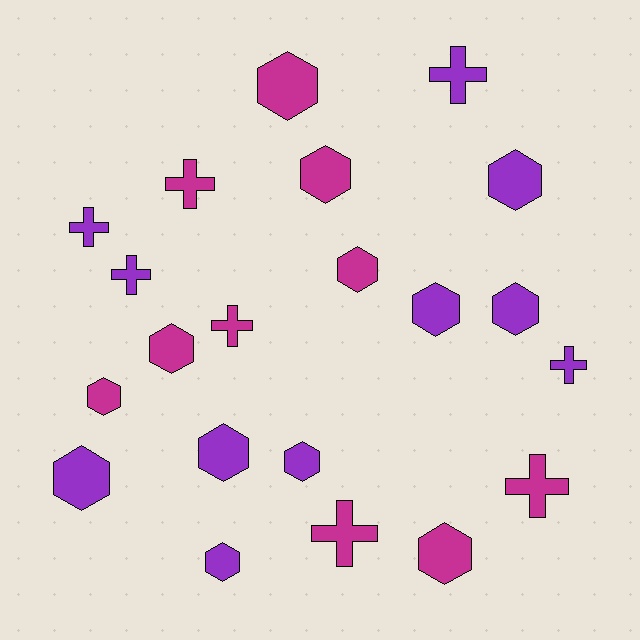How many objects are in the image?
There are 21 objects.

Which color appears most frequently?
Purple, with 11 objects.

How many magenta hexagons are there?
There are 6 magenta hexagons.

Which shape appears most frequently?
Hexagon, with 13 objects.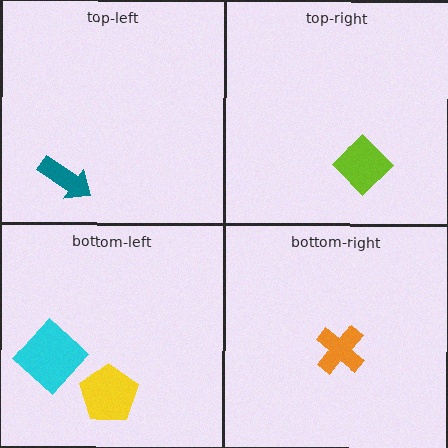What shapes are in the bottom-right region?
The orange cross.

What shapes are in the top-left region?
The teal arrow.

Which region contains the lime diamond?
The top-right region.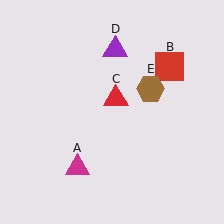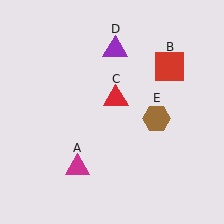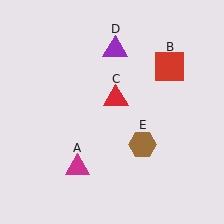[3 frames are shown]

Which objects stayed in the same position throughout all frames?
Magenta triangle (object A) and red square (object B) and red triangle (object C) and purple triangle (object D) remained stationary.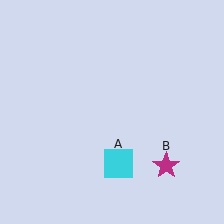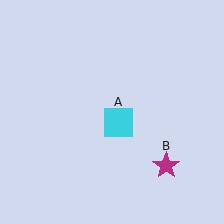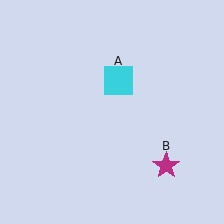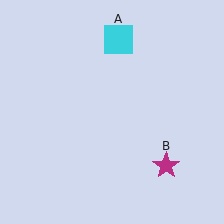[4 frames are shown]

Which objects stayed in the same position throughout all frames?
Magenta star (object B) remained stationary.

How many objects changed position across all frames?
1 object changed position: cyan square (object A).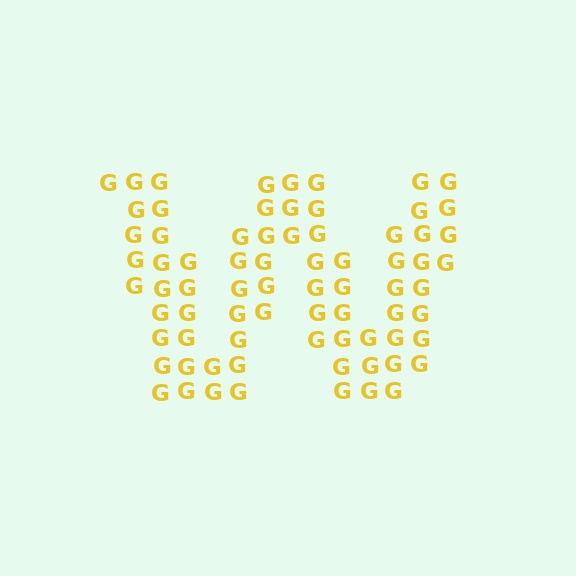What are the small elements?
The small elements are letter G's.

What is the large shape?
The large shape is the letter W.